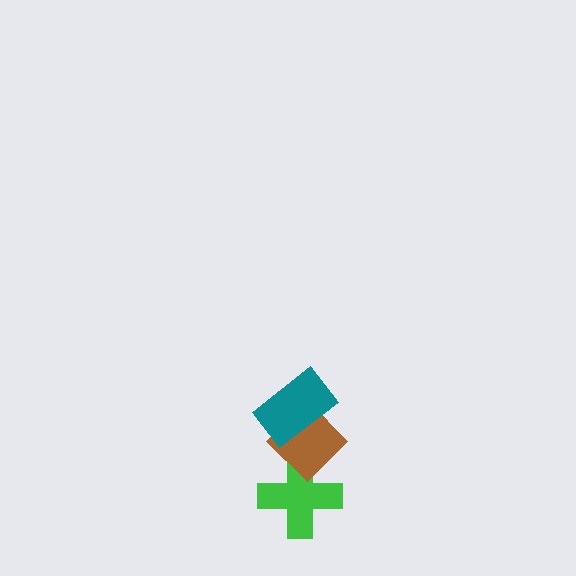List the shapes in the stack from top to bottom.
From top to bottom: the teal rectangle, the brown diamond, the green cross.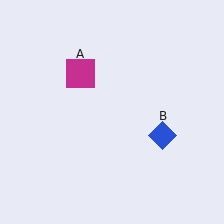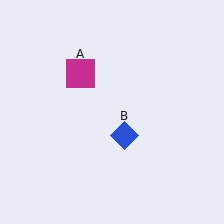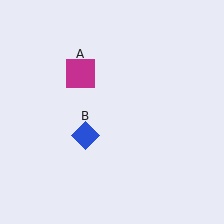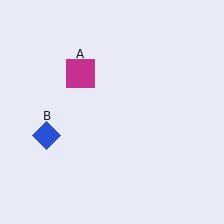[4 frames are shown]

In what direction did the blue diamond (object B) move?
The blue diamond (object B) moved left.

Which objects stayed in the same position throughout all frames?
Magenta square (object A) remained stationary.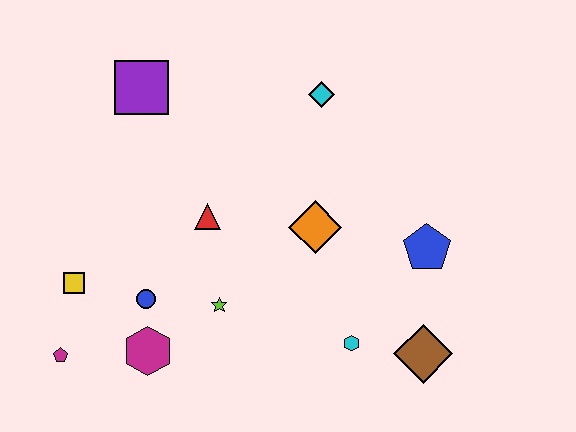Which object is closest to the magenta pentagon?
The yellow square is closest to the magenta pentagon.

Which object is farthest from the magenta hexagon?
The cyan diamond is farthest from the magenta hexagon.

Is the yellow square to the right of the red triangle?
No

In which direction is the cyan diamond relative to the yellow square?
The cyan diamond is to the right of the yellow square.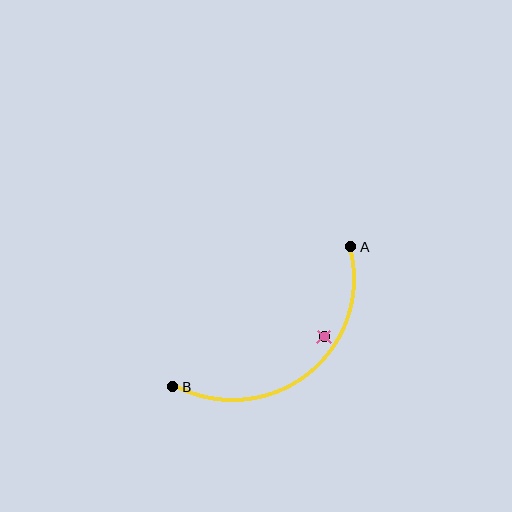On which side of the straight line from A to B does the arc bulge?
The arc bulges below and to the right of the straight line connecting A and B.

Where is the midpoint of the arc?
The arc midpoint is the point on the curve farthest from the straight line joining A and B. It sits below and to the right of that line.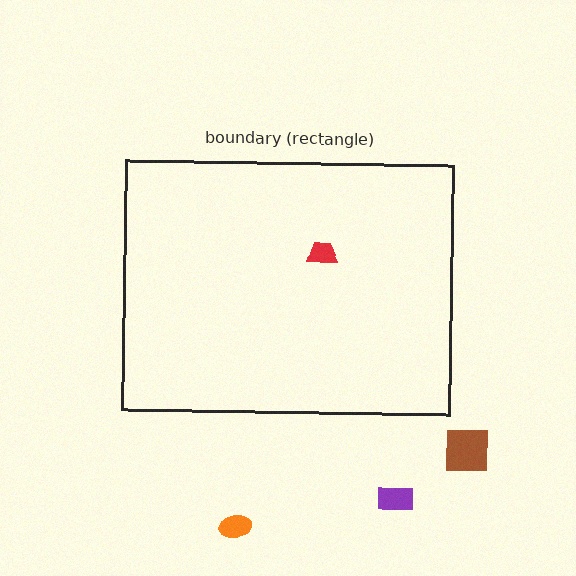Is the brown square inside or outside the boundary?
Outside.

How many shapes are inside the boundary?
1 inside, 3 outside.